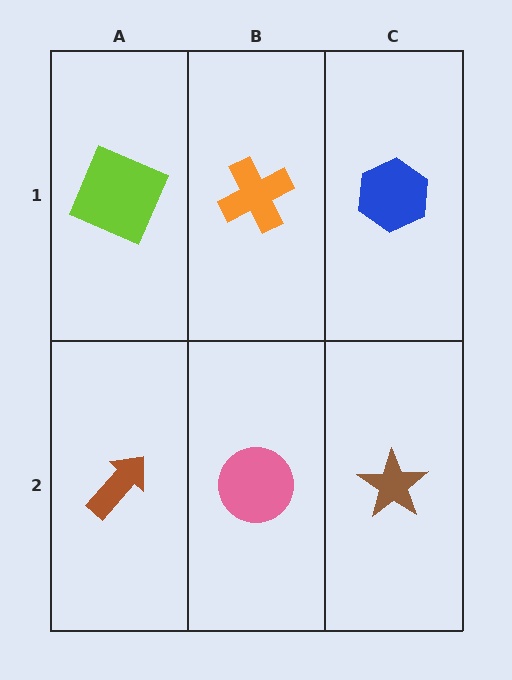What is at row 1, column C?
A blue hexagon.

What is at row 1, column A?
A lime square.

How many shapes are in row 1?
3 shapes.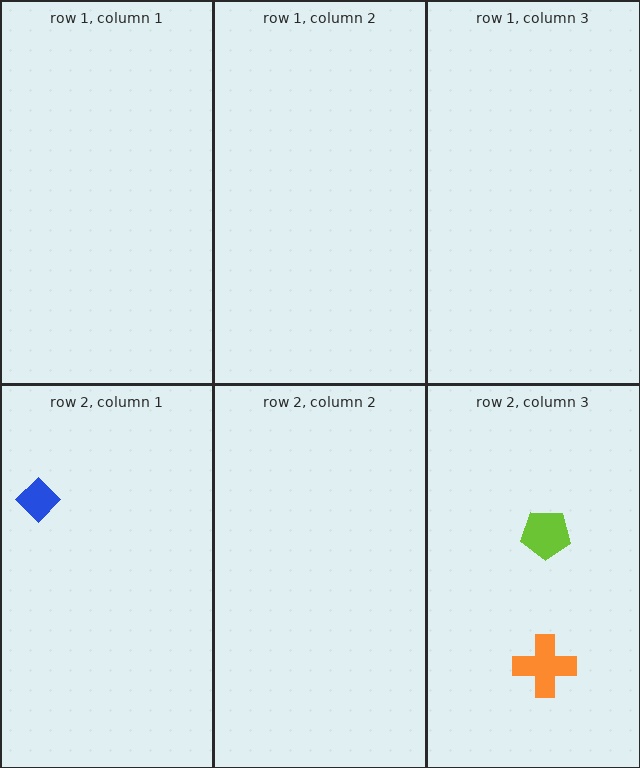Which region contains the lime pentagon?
The row 2, column 3 region.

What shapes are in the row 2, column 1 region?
The blue diamond.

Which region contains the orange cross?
The row 2, column 3 region.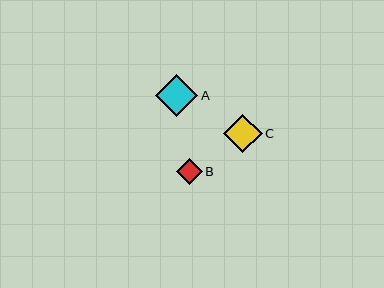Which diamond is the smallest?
Diamond B is the smallest with a size of approximately 26 pixels.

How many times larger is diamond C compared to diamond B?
Diamond C is approximately 1.5 times the size of diamond B.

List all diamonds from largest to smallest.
From largest to smallest: A, C, B.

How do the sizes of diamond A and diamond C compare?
Diamond A and diamond C are approximately the same size.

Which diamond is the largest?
Diamond A is the largest with a size of approximately 42 pixels.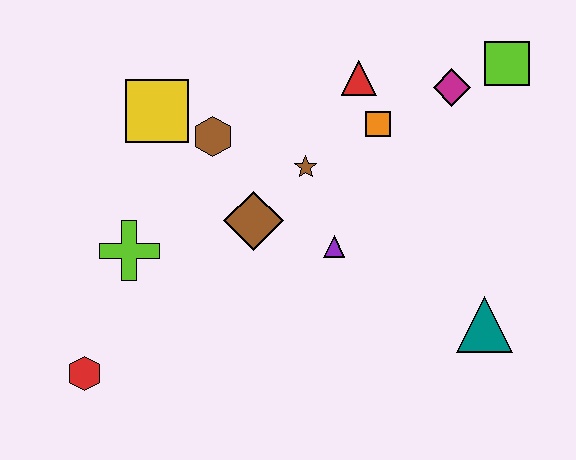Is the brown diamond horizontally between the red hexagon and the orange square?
Yes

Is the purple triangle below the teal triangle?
No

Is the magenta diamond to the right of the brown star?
Yes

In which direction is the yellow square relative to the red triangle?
The yellow square is to the left of the red triangle.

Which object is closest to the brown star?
The brown diamond is closest to the brown star.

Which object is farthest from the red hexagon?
The lime square is farthest from the red hexagon.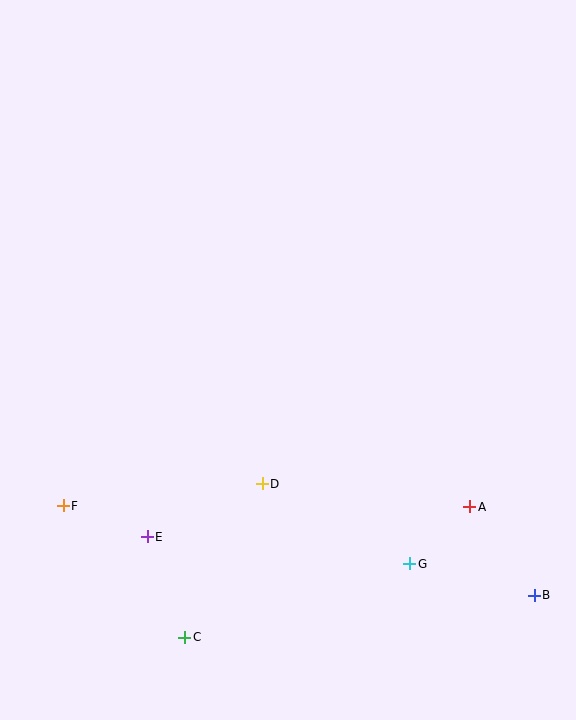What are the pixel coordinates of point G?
Point G is at (410, 564).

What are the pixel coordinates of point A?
Point A is at (470, 507).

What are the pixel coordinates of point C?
Point C is at (185, 637).